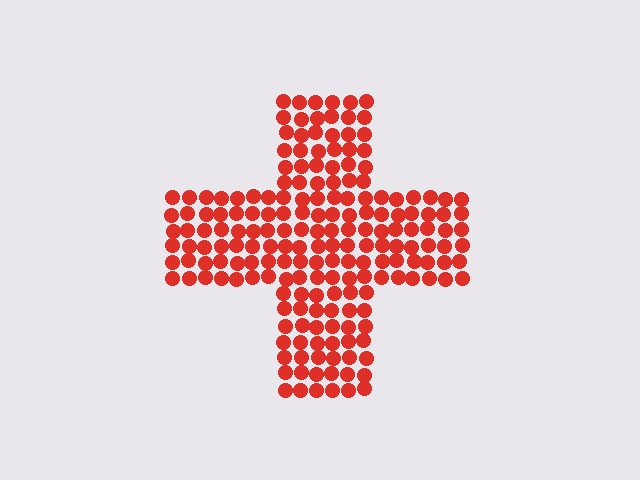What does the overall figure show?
The overall figure shows a cross.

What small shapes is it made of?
It is made of small circles.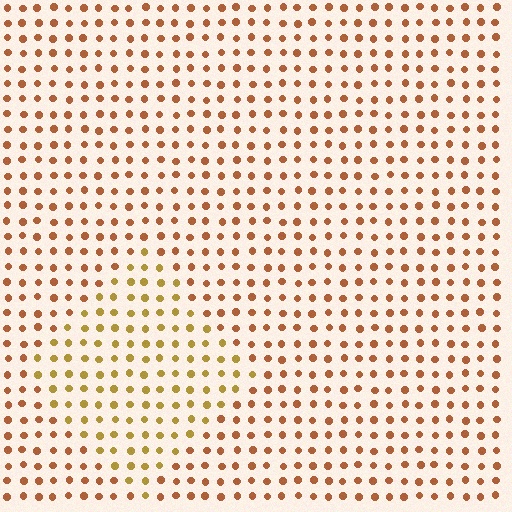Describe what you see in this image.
The image is filled with small brown elements in a uniform arrangement. A diamond-shaped region is visible where the elements are tinted to a slightly different hue, forming a subtle color boundary.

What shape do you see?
I see a diamond.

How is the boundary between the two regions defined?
The boundary is defined purely by a slight shift in hue (about 28 degrees). Spacing, size, and orientation are identical on both sides.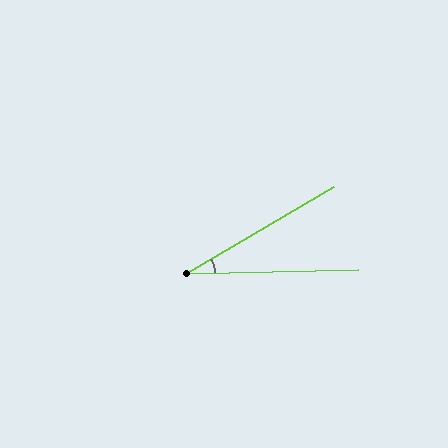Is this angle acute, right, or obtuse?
It is acute.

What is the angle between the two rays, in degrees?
Approximately 29 degrees.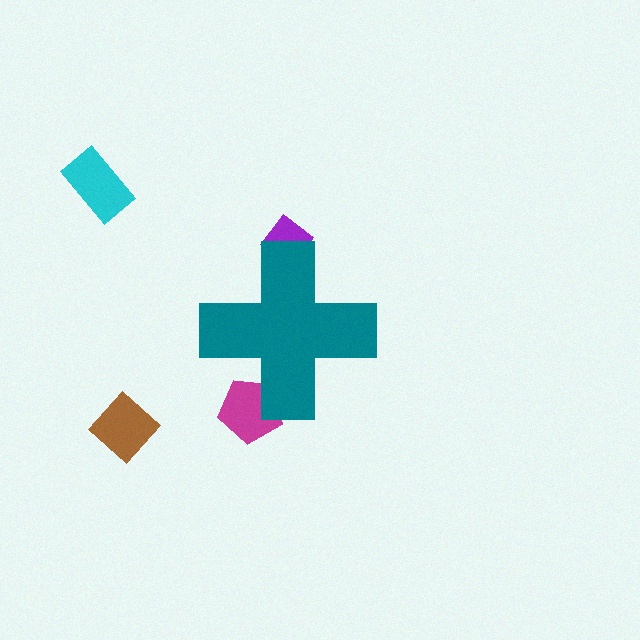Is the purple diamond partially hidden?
Yes, the purple diamond is partially hidden behind the teal cross.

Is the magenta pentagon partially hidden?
Yes, the magenta pentagon is partially hidden behind the teal cross.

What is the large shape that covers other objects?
A teal cross.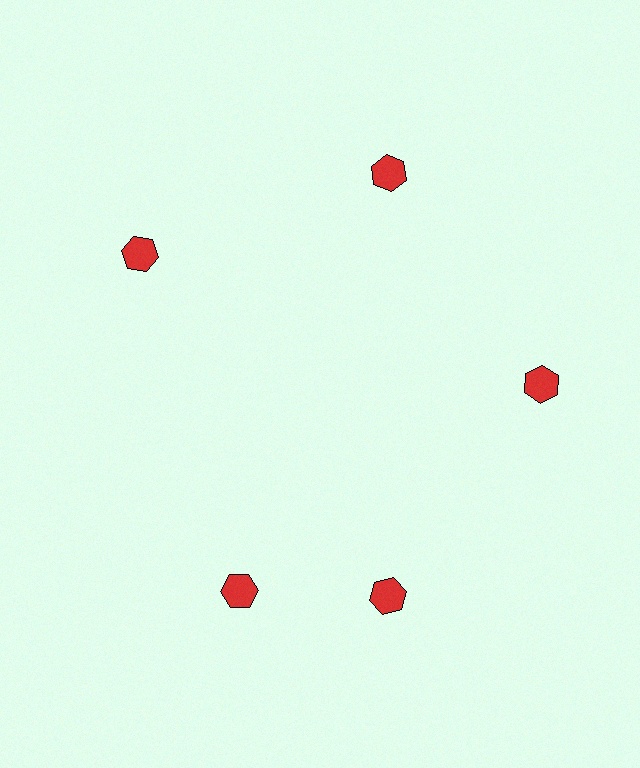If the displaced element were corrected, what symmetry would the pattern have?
It would have 5-fold rotational symmetry — the pattern would map onto itself every 72 degrees.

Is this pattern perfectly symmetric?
No. The 5 red hexagons are arranged in a ring, but one element near the 8 o'clock position is rotated out of alignment along the ring, breaking the 5-fold rotational symmetry.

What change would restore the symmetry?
The symmetry would be restored by rotating it back into even spacing with its neighbors so that all 5 hexagons sit at equal angles and equal distance from the center.